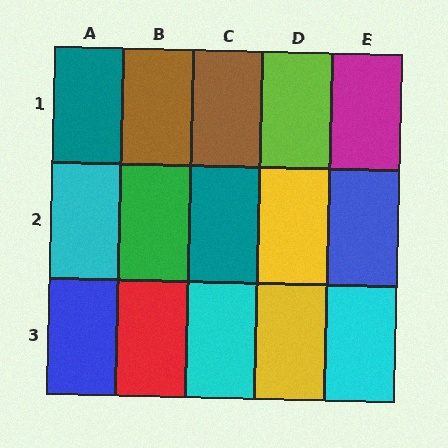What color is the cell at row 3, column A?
Blue.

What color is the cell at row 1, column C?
Brown.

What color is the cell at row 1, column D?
Lime.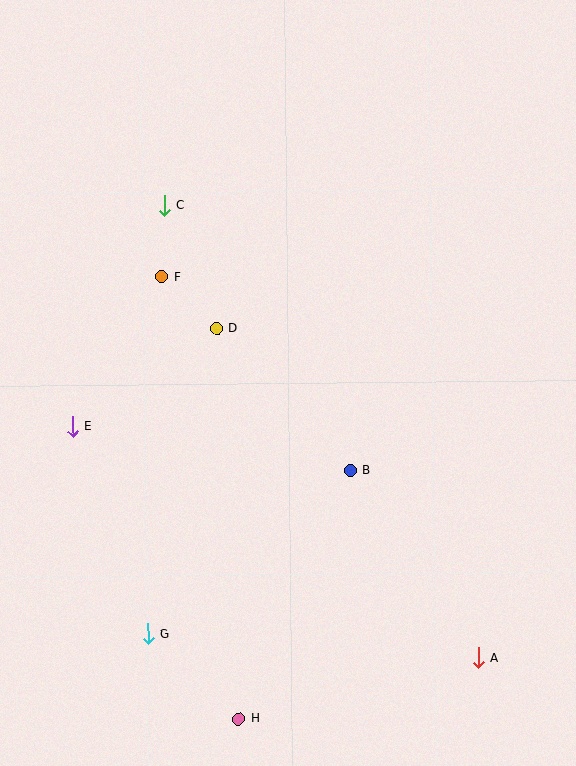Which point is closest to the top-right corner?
Point C is closest to the top-right corner.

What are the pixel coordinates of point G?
Point G is at (148, 634).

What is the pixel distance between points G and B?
The distance between G and B is 260 pixels.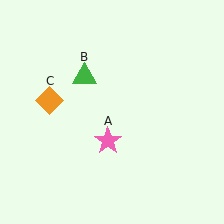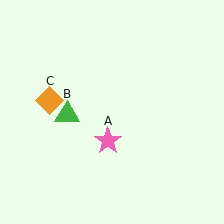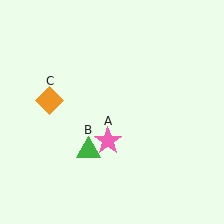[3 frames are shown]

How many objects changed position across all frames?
1 object changed position: green triangle (object B).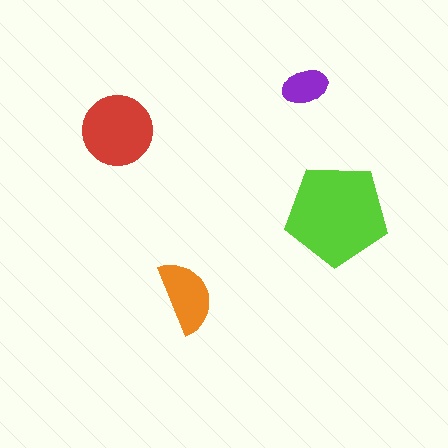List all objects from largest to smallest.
The lime pentagon, the red circle, the orange semicircle, the purple ellipse.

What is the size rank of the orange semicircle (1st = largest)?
3rd.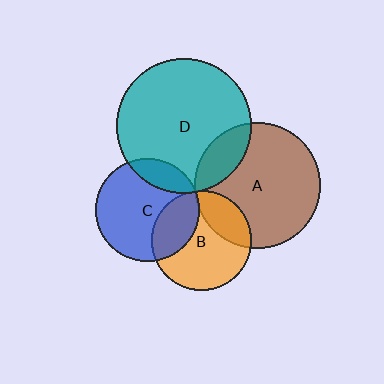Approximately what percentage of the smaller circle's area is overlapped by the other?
Approximately 5%.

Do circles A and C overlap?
Yes.